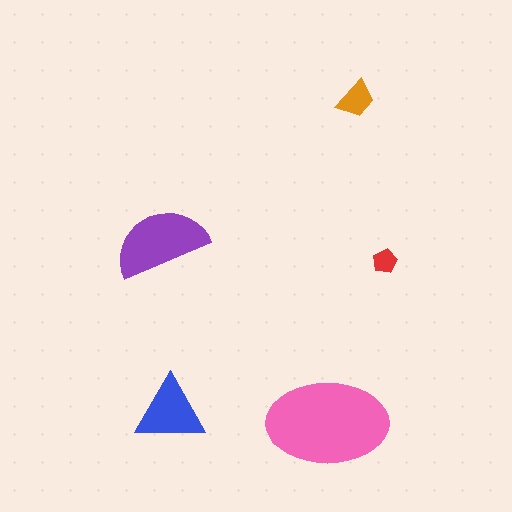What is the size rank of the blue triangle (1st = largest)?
3rd.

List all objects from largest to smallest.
The pink ellipse, the purple semicircle, the blue triangle, the orange trapezoid, the red pentagon.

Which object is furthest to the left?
The purple semicircle is leftmost.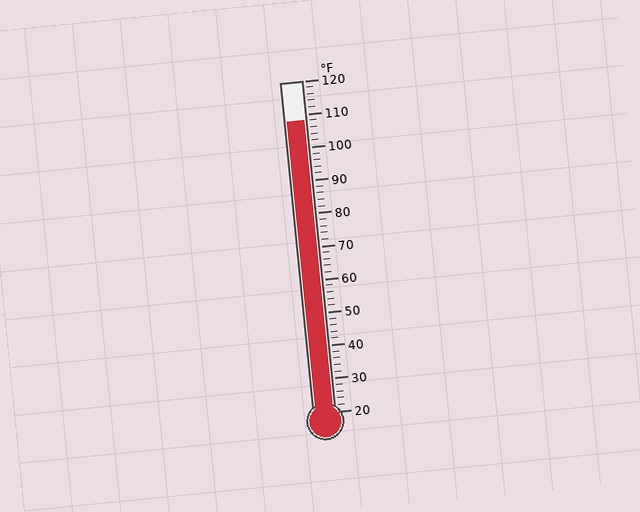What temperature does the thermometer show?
The thermometer shows approximately 108°F.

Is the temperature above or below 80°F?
The temperature is above 80°F.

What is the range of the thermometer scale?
The thermometer scale ranges from 20°F to 120°F.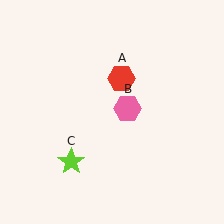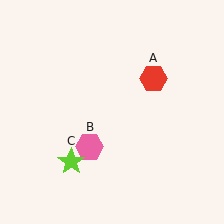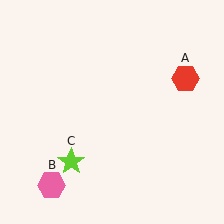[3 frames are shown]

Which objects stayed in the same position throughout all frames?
Lime star (object C) remained stationary.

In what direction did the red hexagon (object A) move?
The red hexagon (object A) moved right.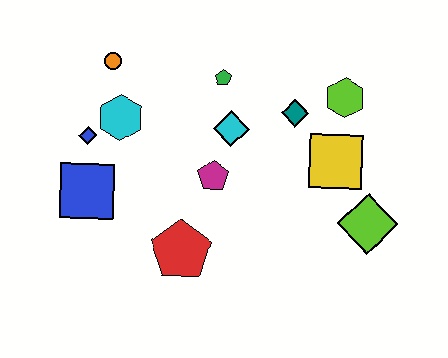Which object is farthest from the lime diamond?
The orange circle is farthest from the lime diamond.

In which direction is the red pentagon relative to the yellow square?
The red pentagon is to the left of the yellow square.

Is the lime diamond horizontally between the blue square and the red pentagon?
No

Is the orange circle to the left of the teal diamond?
Yes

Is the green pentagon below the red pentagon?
No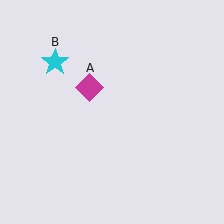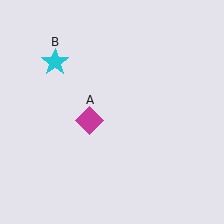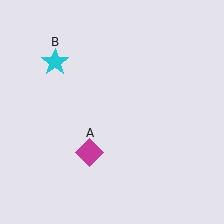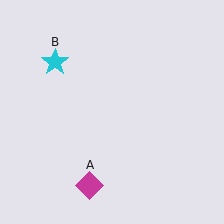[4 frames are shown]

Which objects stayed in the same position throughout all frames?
Cyan star (object B) remained stationary.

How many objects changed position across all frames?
1 object changed position: magenta diamond (object A).